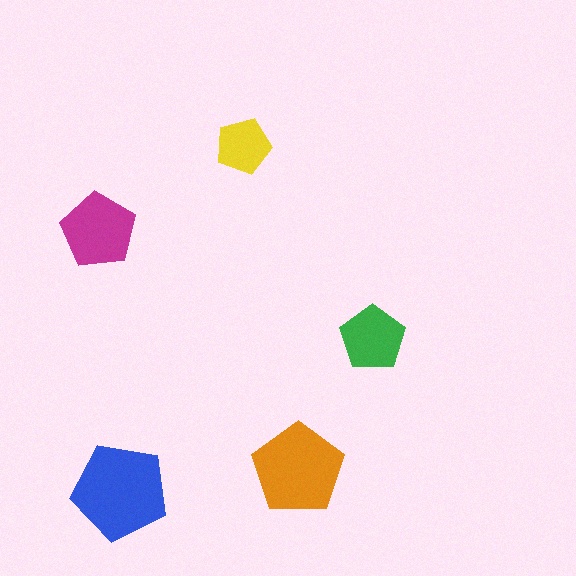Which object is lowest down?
The blue pentagon is bottommost.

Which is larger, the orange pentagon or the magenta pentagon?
The orange one.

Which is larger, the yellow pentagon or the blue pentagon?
The blue one.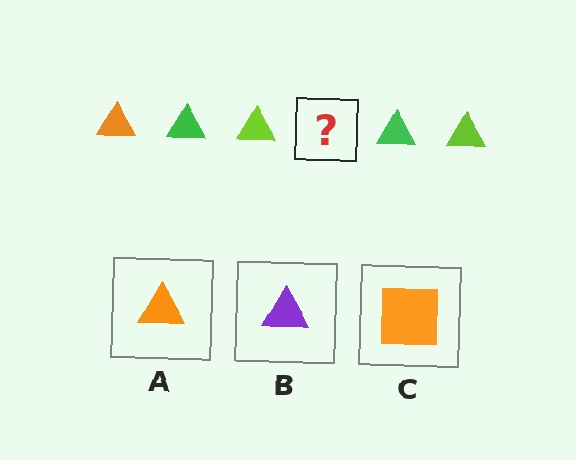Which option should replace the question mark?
Option A.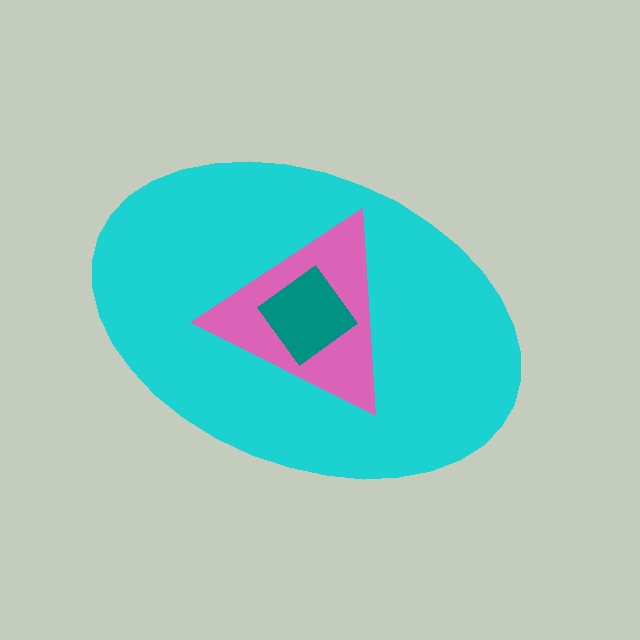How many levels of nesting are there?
3.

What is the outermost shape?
The cyan ellipse.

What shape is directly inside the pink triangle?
The teal diamond.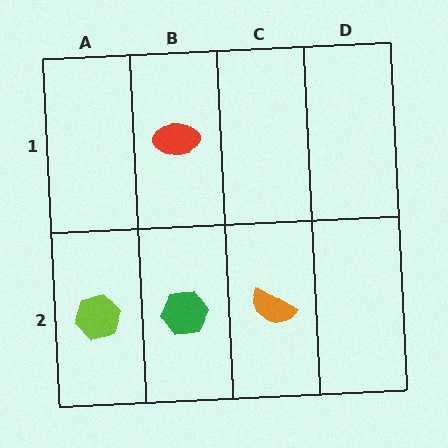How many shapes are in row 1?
1 shape.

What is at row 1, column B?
A red ellipse.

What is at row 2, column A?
A lime hexagon.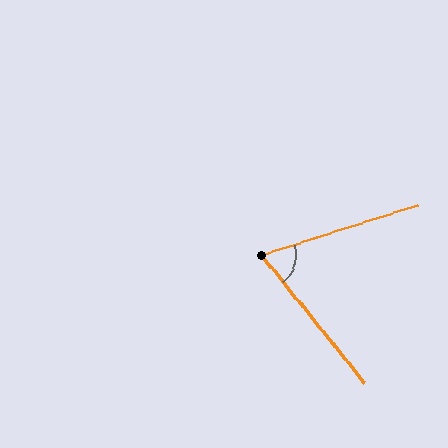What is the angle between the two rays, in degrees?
Approximately 69 degrees.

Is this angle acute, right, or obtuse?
It is acute.